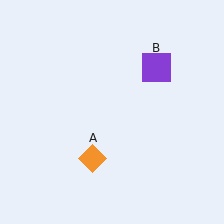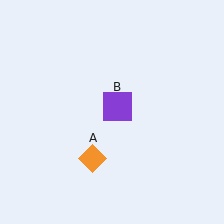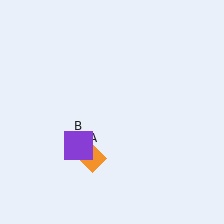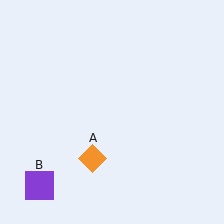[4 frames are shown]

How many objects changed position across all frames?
1 object changed position: purple square (object B).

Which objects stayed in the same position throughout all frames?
Orange diamond (object A) remained stationary.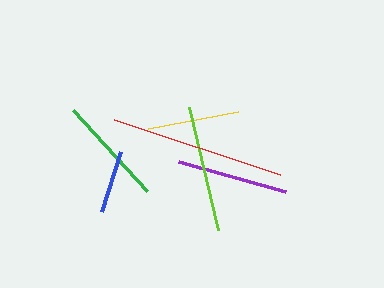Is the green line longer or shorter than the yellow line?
The green line is longer than the yellow line.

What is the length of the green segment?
The green segment is approximately 110 pixels long.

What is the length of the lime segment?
The lime segment is approximately 126 pixels long.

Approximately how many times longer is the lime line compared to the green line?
The lime line is approximately 1.1 times the length of the green line.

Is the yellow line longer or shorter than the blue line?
The yellow line is longer than the blue line.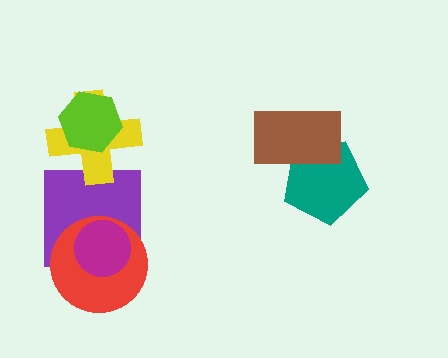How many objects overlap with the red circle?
2 objects overlap with the red circle.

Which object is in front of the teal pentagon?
The brown rectangle is in front of the teal pentagon.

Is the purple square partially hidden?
Yes, it is partially covered by another shape.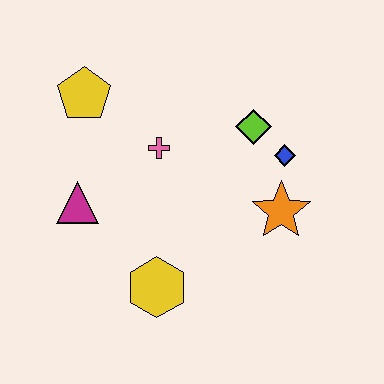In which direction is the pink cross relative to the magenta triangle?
The pink cross is to the right of the magenta triangle.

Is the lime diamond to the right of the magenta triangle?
Yes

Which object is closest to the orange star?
The blue diamond is closest to the orange star.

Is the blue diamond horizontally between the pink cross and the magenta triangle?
No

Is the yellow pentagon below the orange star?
No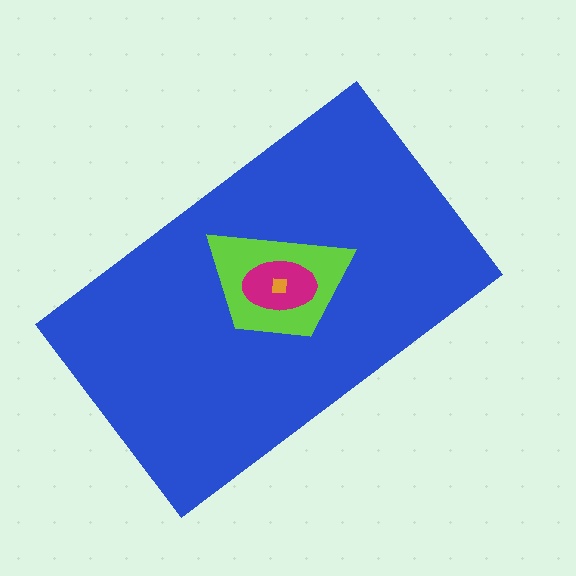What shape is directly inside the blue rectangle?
The lime trapezoid.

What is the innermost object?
The orange square.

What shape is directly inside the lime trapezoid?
The magenta ellipse.